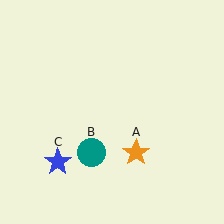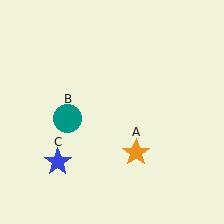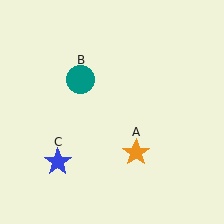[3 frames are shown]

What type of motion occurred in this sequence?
The teal circle (object B) rotated clockwise around the center of the scene.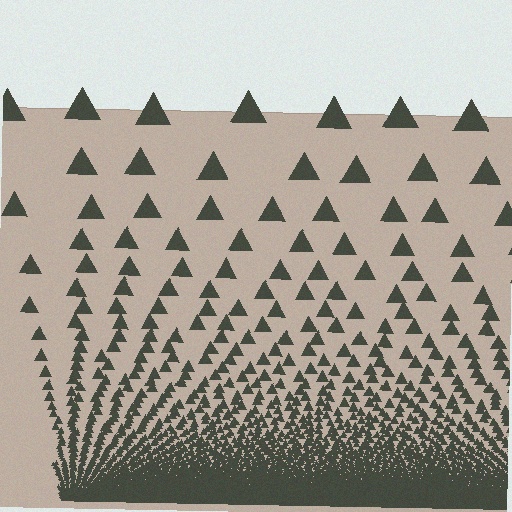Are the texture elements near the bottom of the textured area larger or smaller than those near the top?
Smaller. The gradient is inverted — elements near the bottom are smaller and denser.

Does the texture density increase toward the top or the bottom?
Density increases toward the bottom.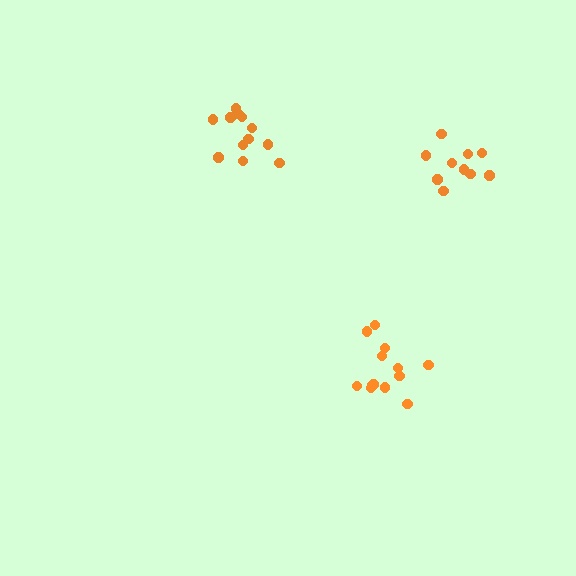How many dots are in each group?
Group 1: 12 dots, Group 2: 13 dots, Group 3: 10 dots (35 total).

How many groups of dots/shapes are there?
There are 3 groups.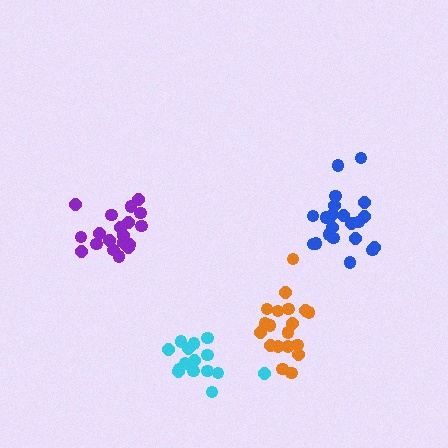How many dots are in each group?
Group 1: 15 dots, Group 2: 21 dots, Group 3: 19 dots, Group 4: 19 dots (74 total).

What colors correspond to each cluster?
The clusters are colored: cyan, blue, purple, orange.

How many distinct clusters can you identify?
There are 4 distinct clusters.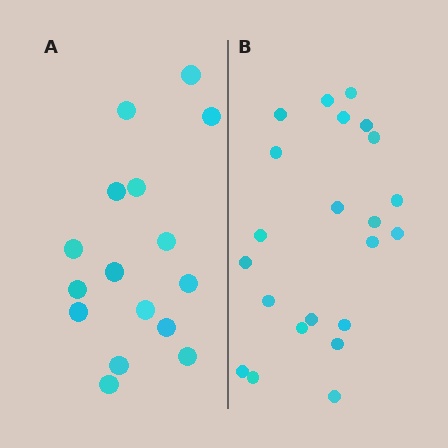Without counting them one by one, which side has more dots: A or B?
Region B (the right region) has more dots.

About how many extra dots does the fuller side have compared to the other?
Region B has about 6 more dots than region A.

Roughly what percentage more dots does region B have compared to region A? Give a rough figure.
About 40% more.